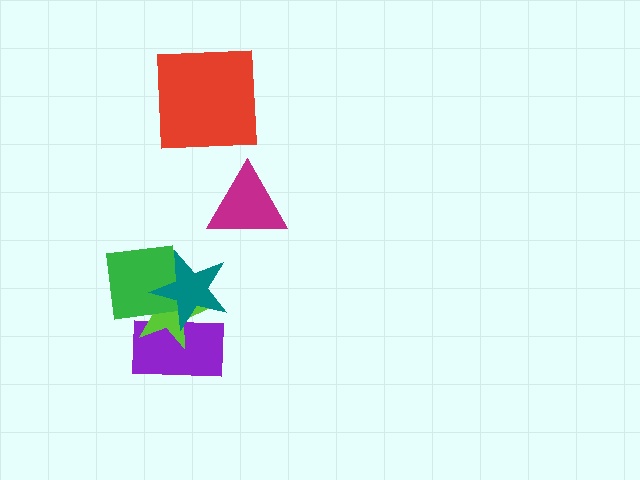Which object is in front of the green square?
The teal star is in front of the green square.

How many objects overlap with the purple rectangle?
2 objects overlap with the purple rectangle.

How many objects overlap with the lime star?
3 objects overlap with the lime star.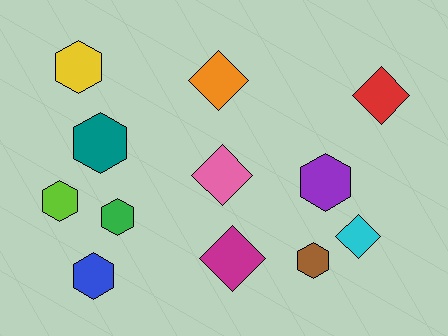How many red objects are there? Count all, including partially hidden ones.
There is 1 red object.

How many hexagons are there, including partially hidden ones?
There are 7 hexagons.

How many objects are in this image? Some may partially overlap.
There are 12 objects.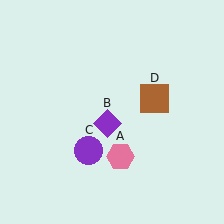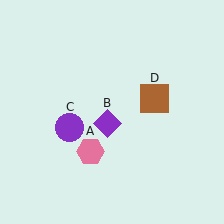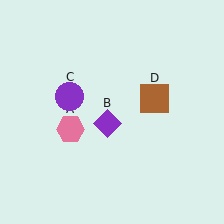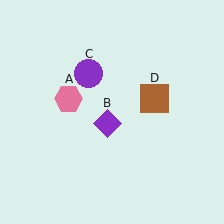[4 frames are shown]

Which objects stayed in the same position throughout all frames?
Purple diamond (object B) and brown square (object D) remained stationary.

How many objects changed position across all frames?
2 objects changed position: pink hexagon (object A), purple circle (object C).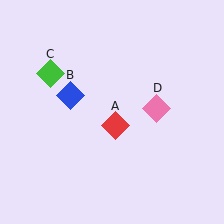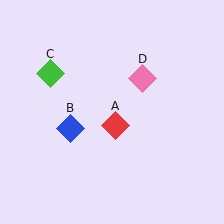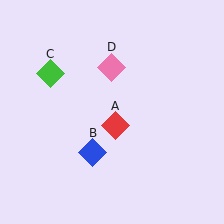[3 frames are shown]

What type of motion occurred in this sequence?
The blue diamond (object B), pink diamond (object D) rotated counterclockwise around the center of the scene.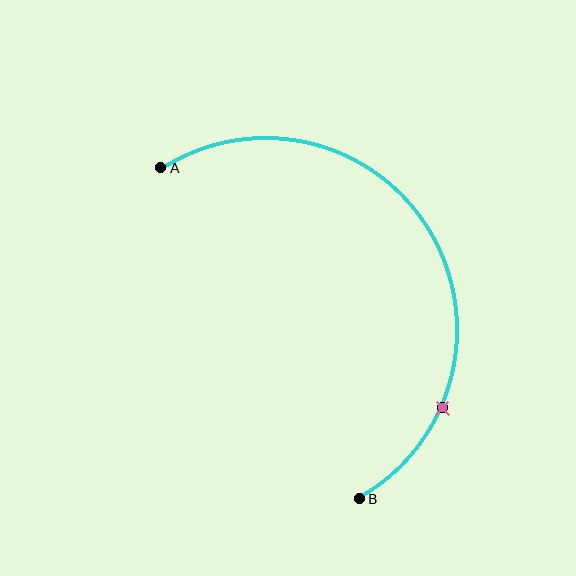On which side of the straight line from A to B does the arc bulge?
The arc bulges to the right of the straight line connecting A and B.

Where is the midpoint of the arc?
The arc midpoint is the point on the curve farthest from the straight line joining A and B. It sits to the right of that line.